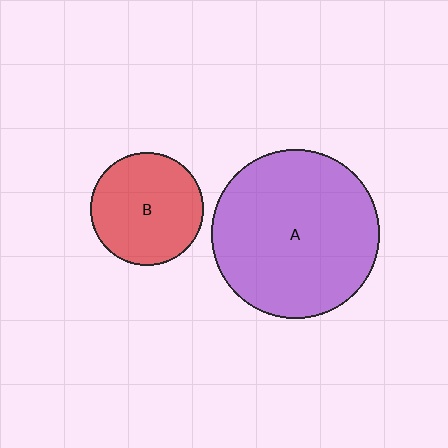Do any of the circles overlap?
No, none of the circles overlap.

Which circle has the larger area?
Circle A (purple).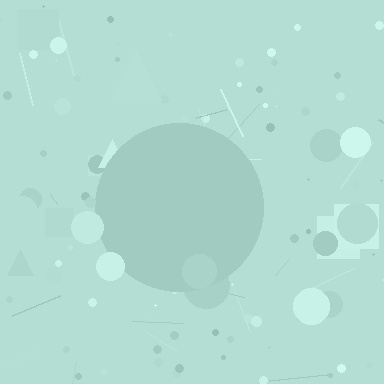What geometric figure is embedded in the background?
A circle is embedded in the background.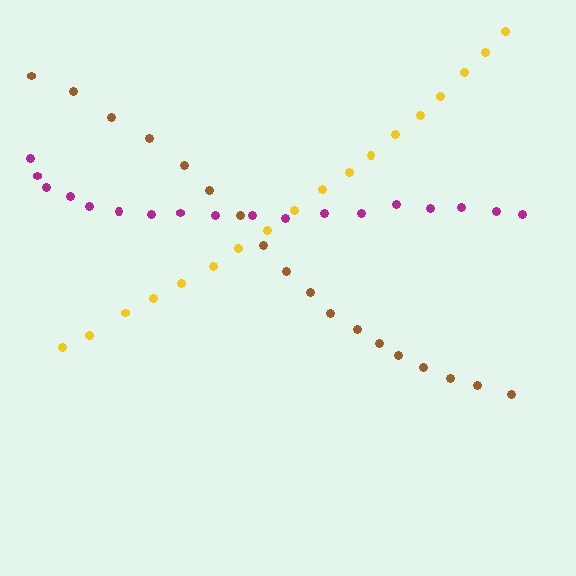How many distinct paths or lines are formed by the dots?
There are 3 distinct paths.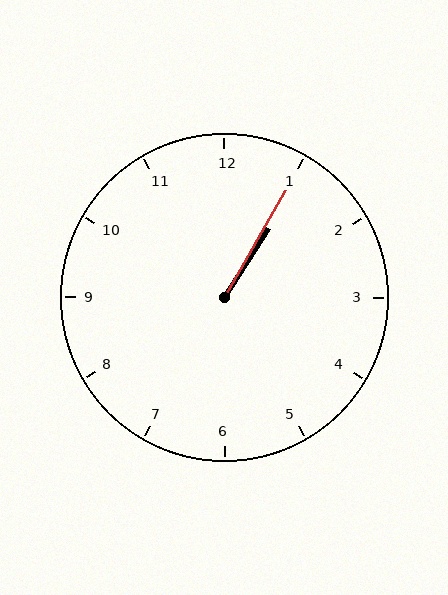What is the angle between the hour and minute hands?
Approximately 2 degrees.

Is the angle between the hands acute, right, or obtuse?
It is acute.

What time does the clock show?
1:05.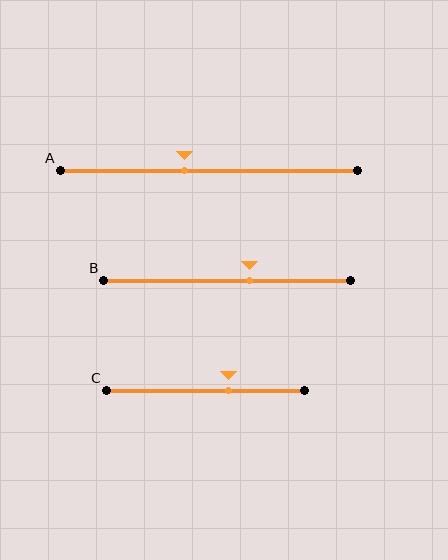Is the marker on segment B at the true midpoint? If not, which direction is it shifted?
No, the marker on segment B is shifted to the right by about 9% of the segment length.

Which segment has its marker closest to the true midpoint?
Segment A has its marker closest to the true midpoint.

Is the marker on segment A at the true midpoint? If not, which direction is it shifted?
No, the marker on segment A is shifted to the left by about 8% of the segment length.